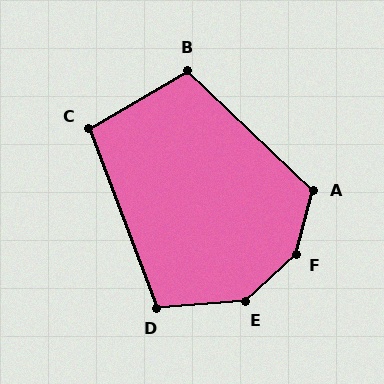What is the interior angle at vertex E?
Approximately 142 degrees (obtuse).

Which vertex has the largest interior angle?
F, at approximately 148 degrees.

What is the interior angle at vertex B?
Approximately 106 degrees (obtuse).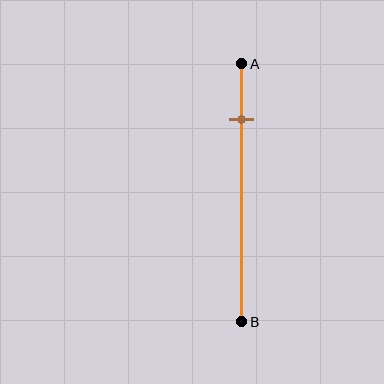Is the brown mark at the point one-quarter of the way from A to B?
No, the mark is at about 20% from A, not at the 25% one-quarter point.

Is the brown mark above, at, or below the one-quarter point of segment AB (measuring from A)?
The brown mark is above the one-quarter point of segment AB.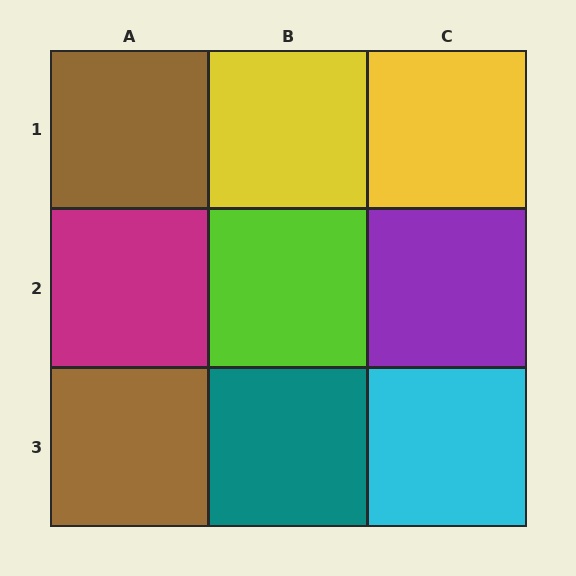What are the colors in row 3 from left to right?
Brown, teal, cyan.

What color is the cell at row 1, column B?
Yellow.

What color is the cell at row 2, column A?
Magenta.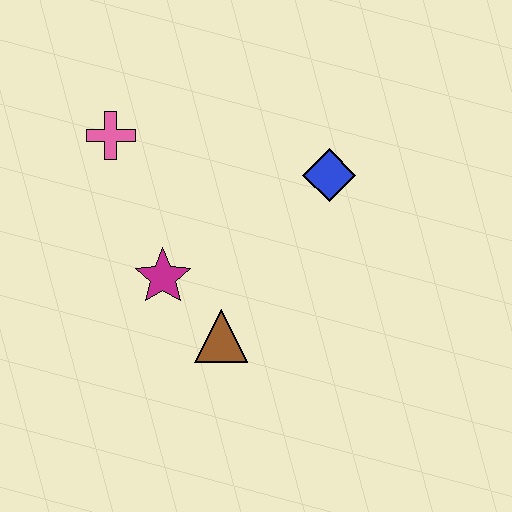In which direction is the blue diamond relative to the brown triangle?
The blue diamond is above the brown triangle.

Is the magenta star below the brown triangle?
No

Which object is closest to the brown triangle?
The magenta star is closest to the brown triangle.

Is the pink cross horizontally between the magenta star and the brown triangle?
No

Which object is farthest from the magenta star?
The blue diamond is farthest from the magenta star.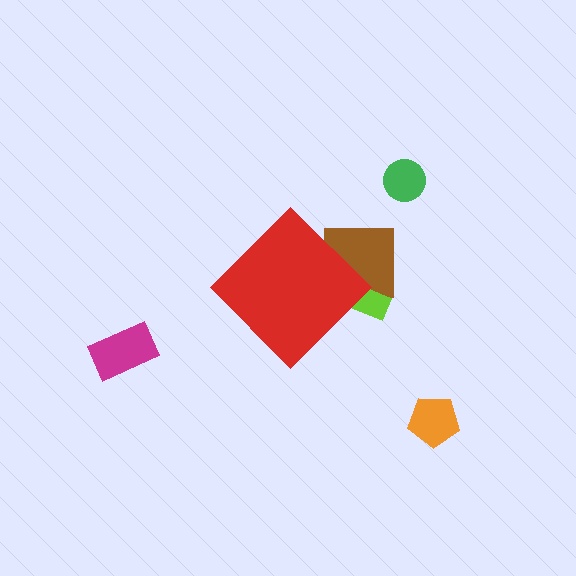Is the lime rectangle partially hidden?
Yes, the lime rectangle is partially hidden behind the red diamond.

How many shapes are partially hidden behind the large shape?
2 shapes are partially hidden.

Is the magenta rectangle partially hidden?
No, the magenta rectangle is fully visible.